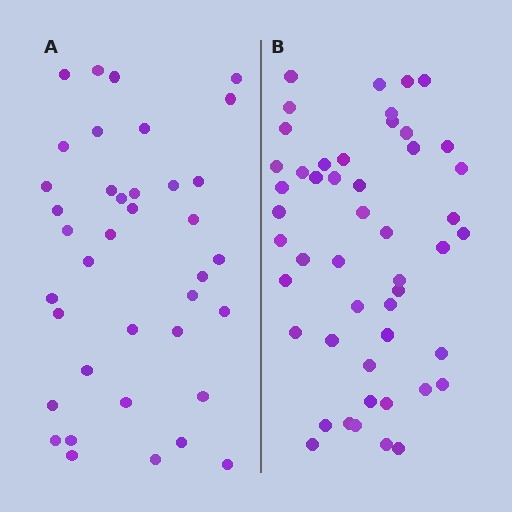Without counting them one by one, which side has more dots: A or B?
Region B (the right region) has more dots.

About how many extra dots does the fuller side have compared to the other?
Region B has roughly 12 or so more dots than region A.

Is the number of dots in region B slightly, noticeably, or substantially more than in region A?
Region B has noticeably more, but not dramatically so. The ratio is roughly 1.3 to 1.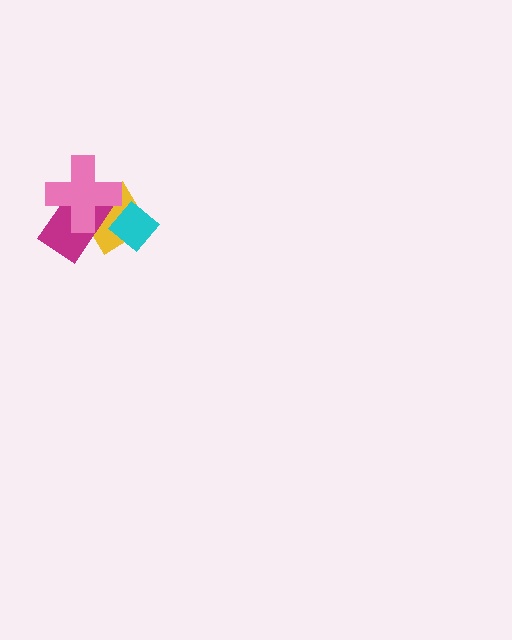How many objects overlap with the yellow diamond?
3 objects overlap with the yellow diamond.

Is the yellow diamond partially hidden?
Yes, it is partially covered by another shape.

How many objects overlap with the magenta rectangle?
2 objects overlap with the magenta rectangle.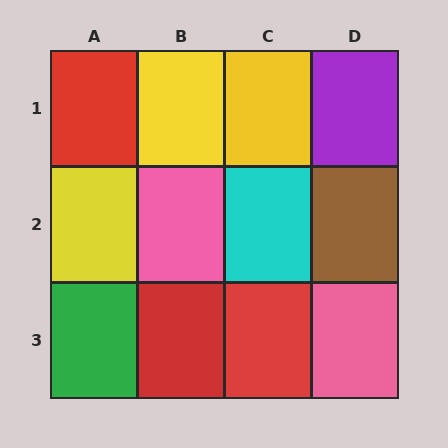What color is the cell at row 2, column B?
Pink.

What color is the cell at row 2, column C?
Cyan.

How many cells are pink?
2 cells are pink.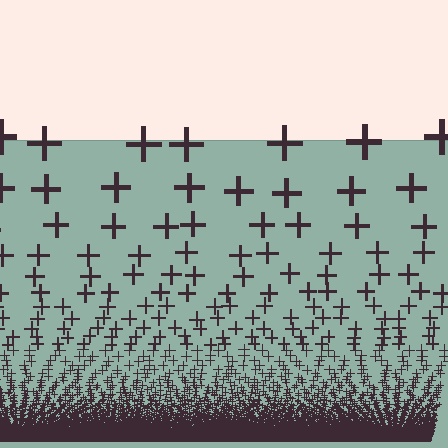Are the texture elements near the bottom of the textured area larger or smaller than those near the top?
Smaller. The gradient is inverted — elements near the bottom are smaller and denser.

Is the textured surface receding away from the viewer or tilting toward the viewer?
The surface appears to tilt toward the viewer. Texture elements get larger and sparser toward the top.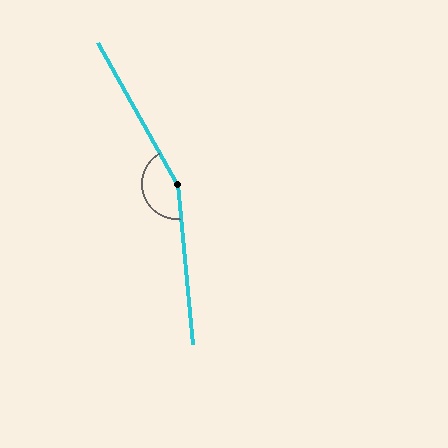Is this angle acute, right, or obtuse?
It is obtuse.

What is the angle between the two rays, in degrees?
Approximately 156 degrees.